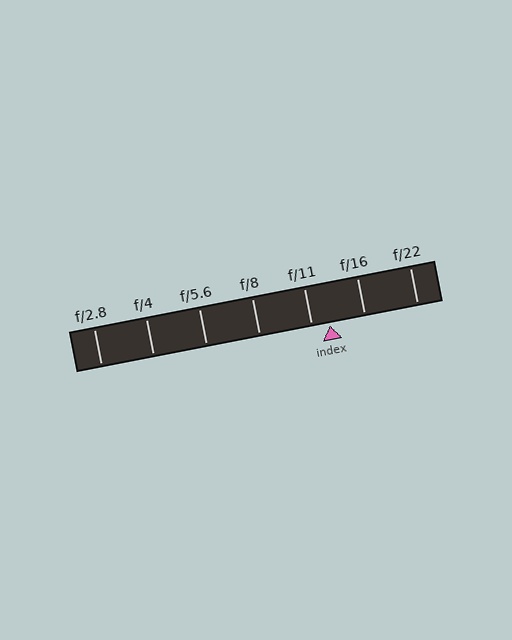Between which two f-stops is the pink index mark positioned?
The index mark is between f/11 and f/16.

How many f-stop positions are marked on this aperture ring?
There are 7 f-stop positions marked.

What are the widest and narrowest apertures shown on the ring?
The widest aperture shown is f/2.8 and the narrowest is f/22.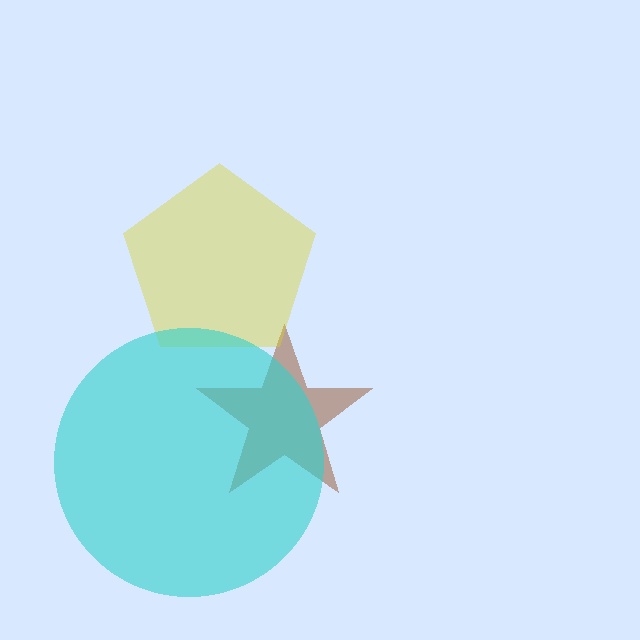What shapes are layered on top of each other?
The layered shapes are: a brown star, a yellow pentagon, a cyan circle.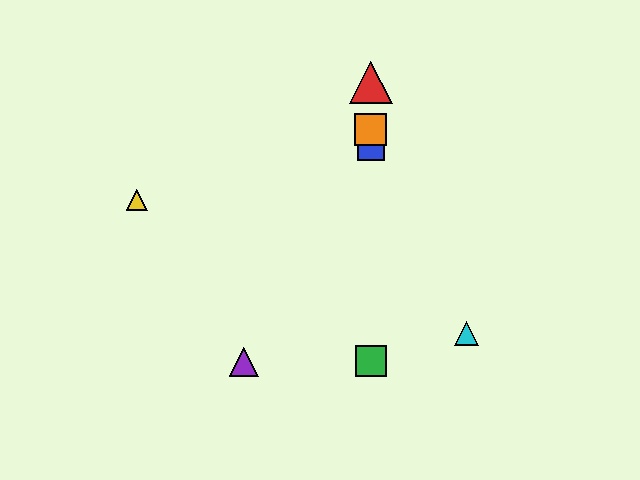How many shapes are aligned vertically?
4 shapes (the red triangle, the blue square, the green square, the orange square) are aligned vertically.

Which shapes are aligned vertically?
The red triangle, the blue square, the green square, the orange square are aligned vertically.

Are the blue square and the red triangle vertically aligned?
Yes, both are at x≈371.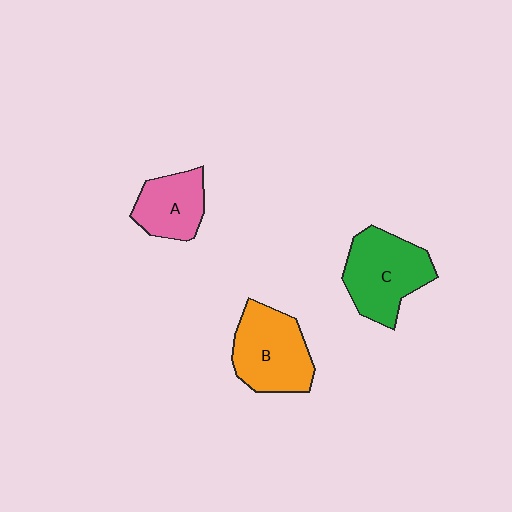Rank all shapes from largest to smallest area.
From largest to smallest: C (green), B (orange), A (pink).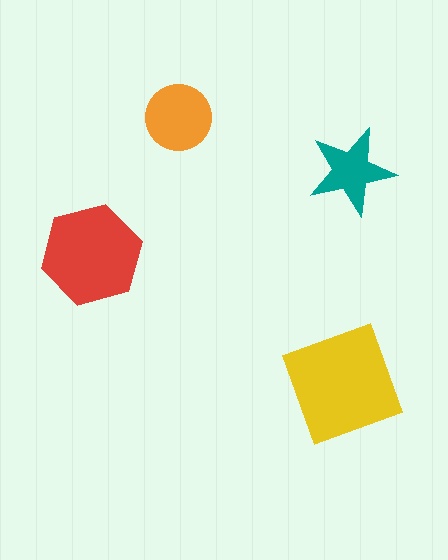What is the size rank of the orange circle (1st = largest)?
3rd.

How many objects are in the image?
There are 4 objects in the image.